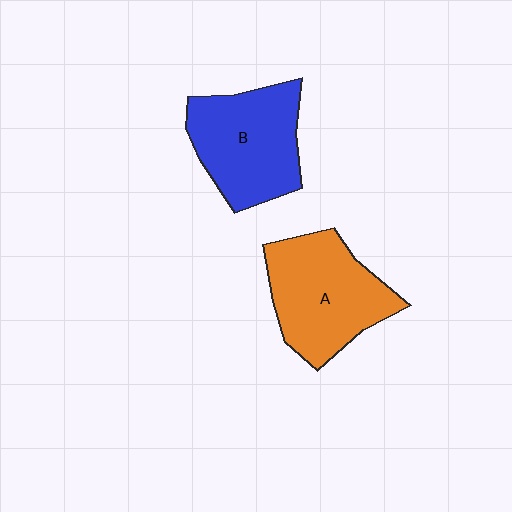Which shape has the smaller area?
Shape B (blue).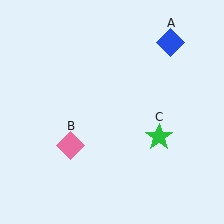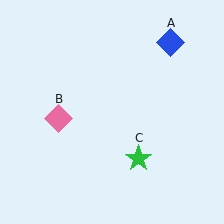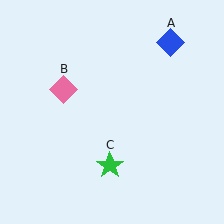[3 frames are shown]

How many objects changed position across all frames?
2 objects changed position: pink diamond (object B), green star (object C).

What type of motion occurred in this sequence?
The pink diamond (object B), green star (object C) rotated clockwise around the center of the scene.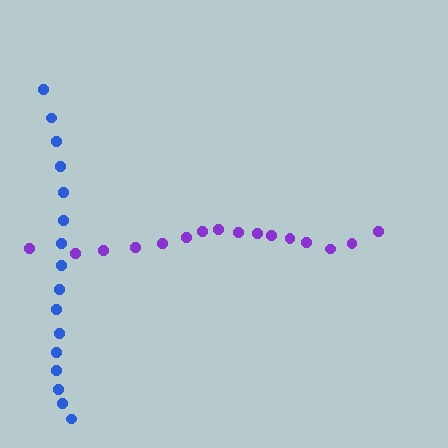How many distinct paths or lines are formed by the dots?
There are 2 distinct paths.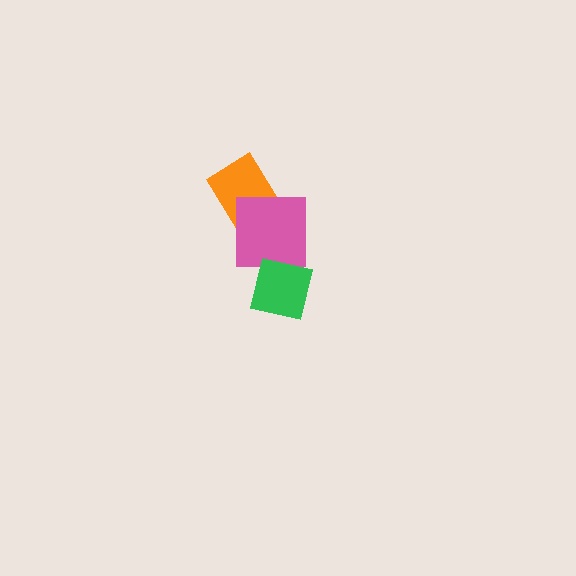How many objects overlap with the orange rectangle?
1 object overlaps with the orange rectangle.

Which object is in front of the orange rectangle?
The pink square is in front of the orange rectangle.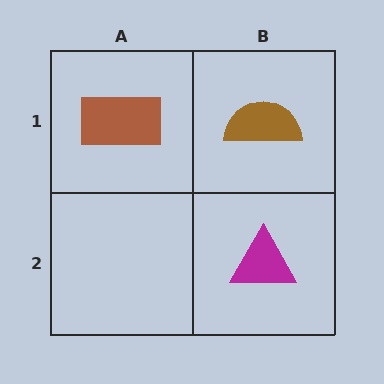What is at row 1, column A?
A brown rectangle.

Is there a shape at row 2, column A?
No, that cell is empty.